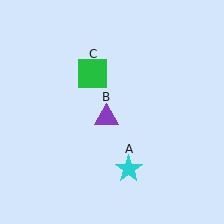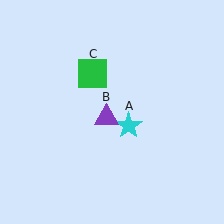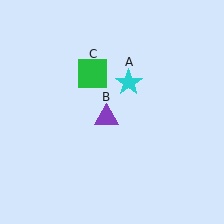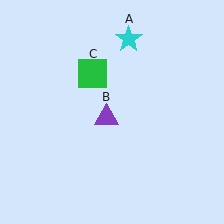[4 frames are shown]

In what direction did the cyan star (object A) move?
The cyan star (object A) moved up.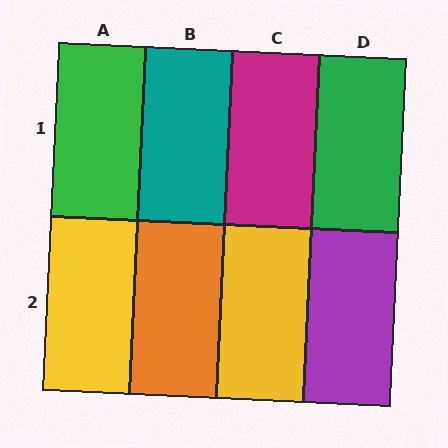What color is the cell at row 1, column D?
Green.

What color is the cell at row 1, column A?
Green.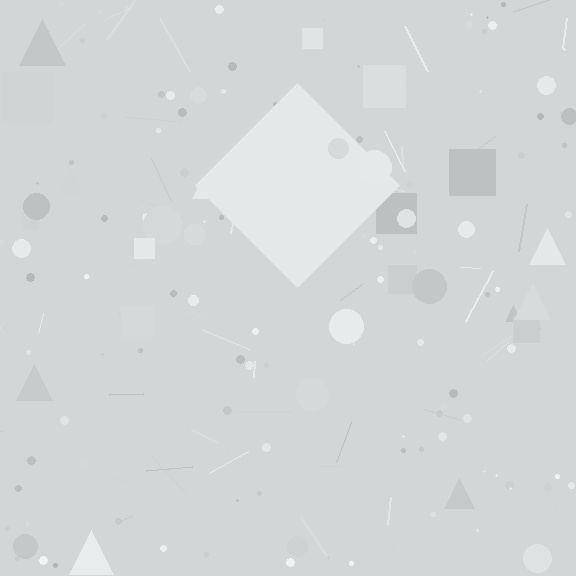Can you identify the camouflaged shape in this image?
The camouflaged shape is a diamond.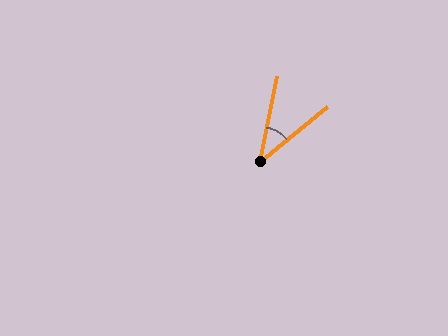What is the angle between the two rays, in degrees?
Approximately 40 degrees.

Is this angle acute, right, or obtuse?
It is acute.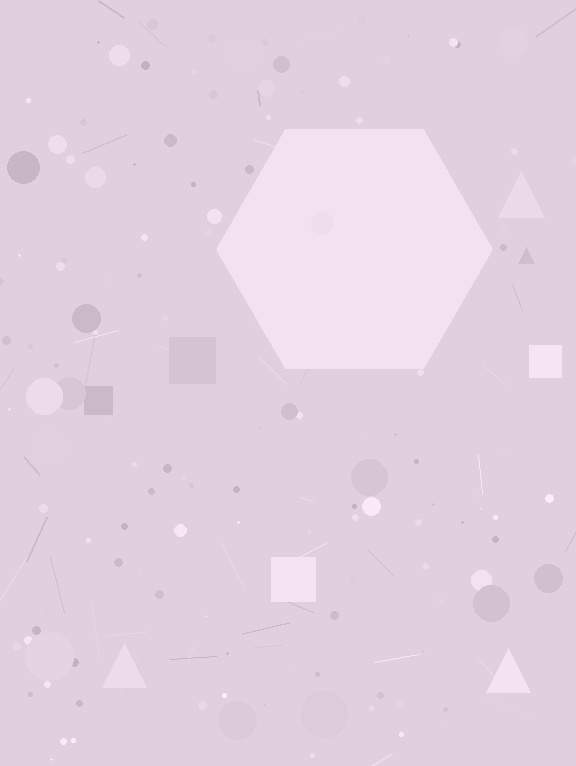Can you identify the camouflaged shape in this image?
The camouflaged shape is a hexagon.